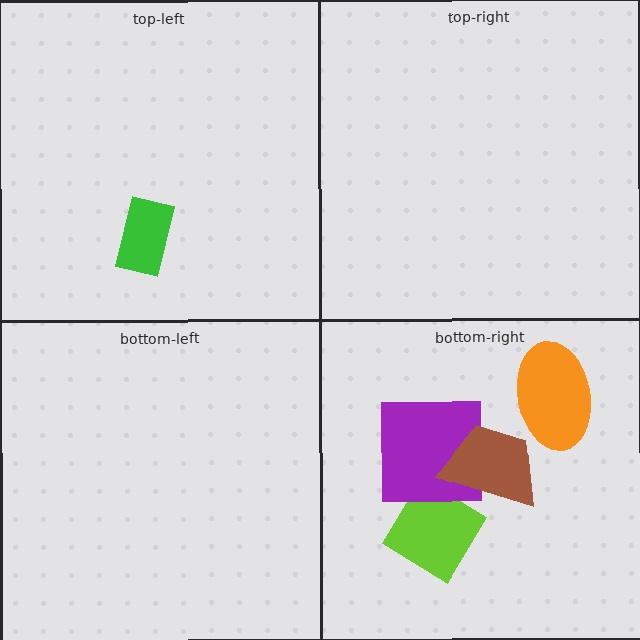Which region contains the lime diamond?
The bottom-right region.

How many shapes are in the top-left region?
1.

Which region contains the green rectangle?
The top-left region.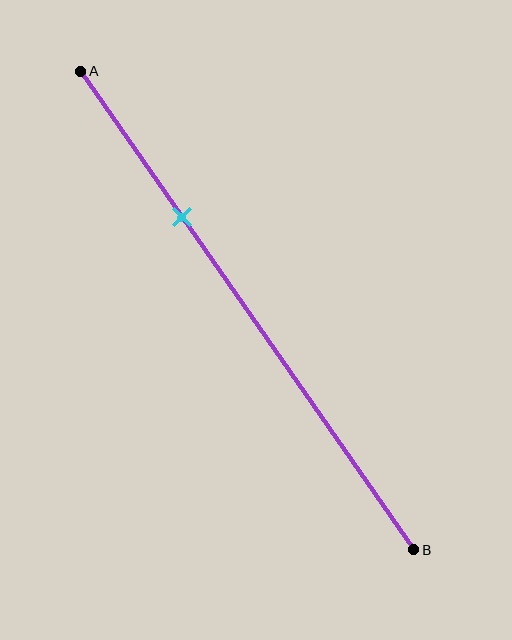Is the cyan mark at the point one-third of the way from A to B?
Yes, the mark is approximately at the one-third point.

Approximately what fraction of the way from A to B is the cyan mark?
The cyan mark is approximately 30% of the way from A to B.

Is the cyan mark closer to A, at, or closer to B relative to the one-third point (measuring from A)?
The cyan mark is approximately at the one-third point of segment AB.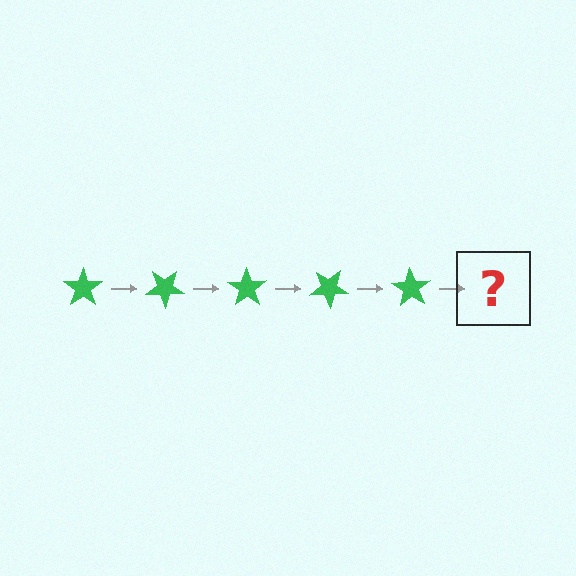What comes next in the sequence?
The next element should be a green star rotated 175 degrees.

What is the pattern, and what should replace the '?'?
The pattern is that the star rotates 35 degrees each step. The '?' should be a green star rotated 175 degrees.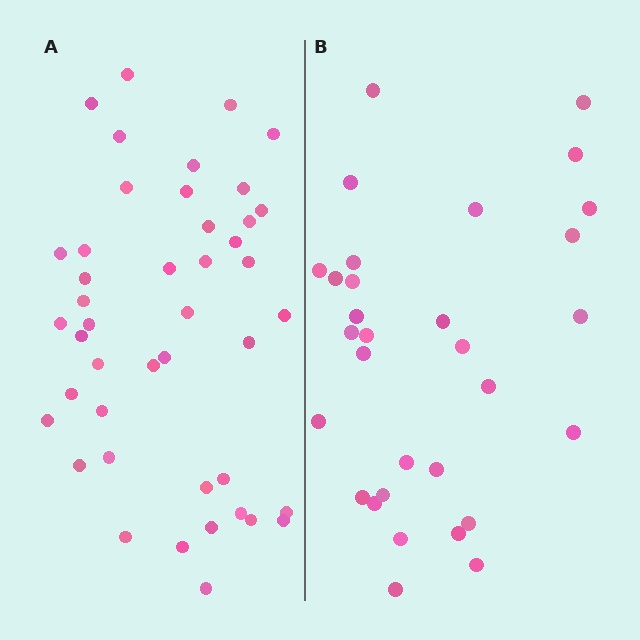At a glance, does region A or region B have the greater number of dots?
Region A (the left region) has more dots.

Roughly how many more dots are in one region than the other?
Region A has approximately 15 more dots than region B.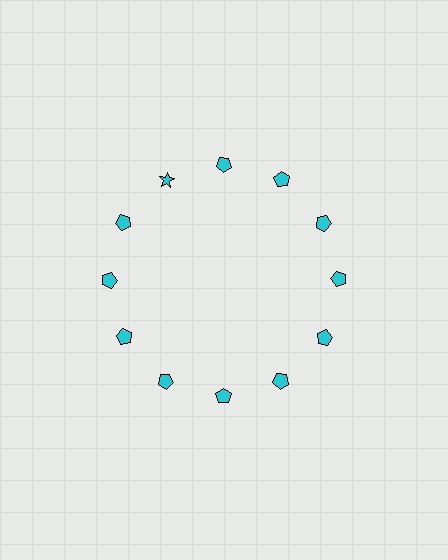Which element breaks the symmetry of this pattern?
The cyan star at roughly the 11 o'clock position breaks the symmetry. All other shapes are cyan pentagons.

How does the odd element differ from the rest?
It has a different shape: star instead of pentagon.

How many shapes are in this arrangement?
There are 12 shapes arranged in a ring pattern.